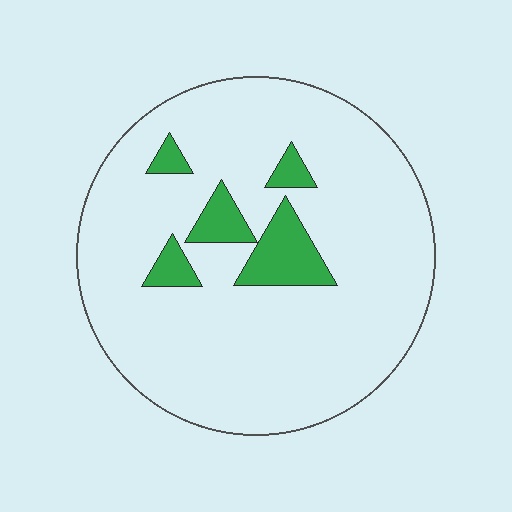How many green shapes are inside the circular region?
5.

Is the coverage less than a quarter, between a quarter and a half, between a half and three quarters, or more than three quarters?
Less than a quarter.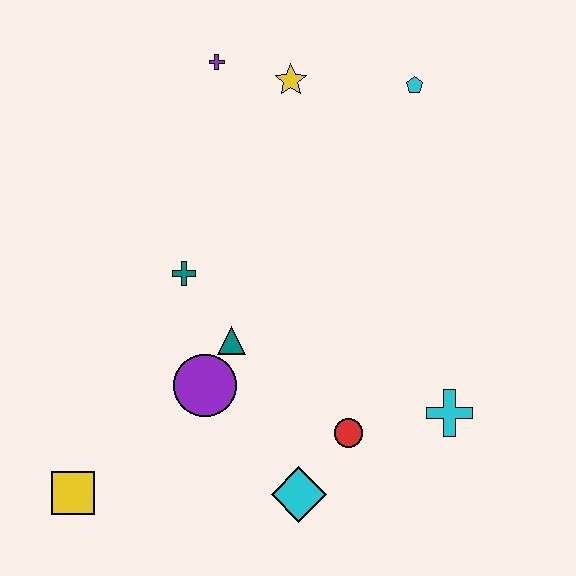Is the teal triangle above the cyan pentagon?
No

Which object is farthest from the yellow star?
The yellow square is farthest from the yellow star.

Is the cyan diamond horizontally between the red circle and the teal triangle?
Yes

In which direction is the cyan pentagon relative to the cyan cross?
The cyan pentagon is above the cyan cross.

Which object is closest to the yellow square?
The purple circle is closest to the yellow square.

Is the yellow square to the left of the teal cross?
Yes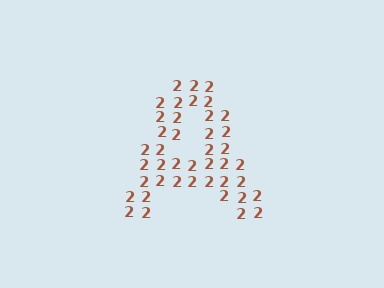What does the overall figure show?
The overall figure shows the letter A.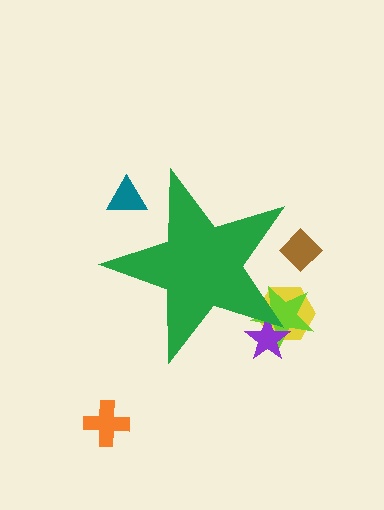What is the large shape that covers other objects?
A green star.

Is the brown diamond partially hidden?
Yes, the brown diamond is partially hidden behind the green star.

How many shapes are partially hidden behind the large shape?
5 shapes are partially hidden.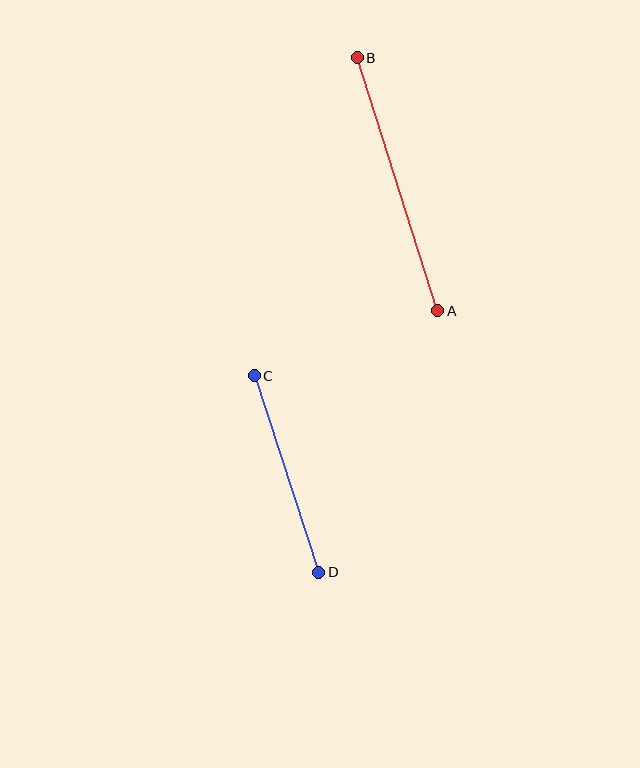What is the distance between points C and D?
The distance is approximately 207 pixels.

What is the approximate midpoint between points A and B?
The midpoint is at approximately (397, 184) pixels.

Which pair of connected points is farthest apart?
Points A and B are farthest apart.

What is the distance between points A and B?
The distance is approximately 266 pixels.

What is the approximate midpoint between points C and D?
The midpoint is at approximately (286, 474) pixels.